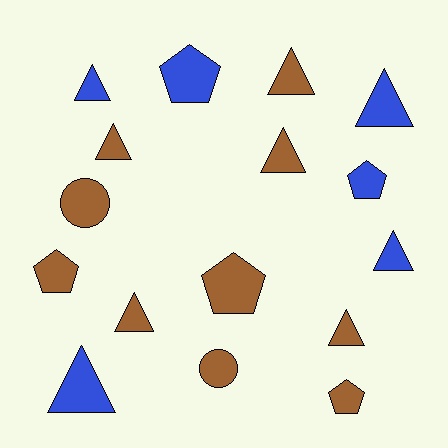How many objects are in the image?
There are 16 objects.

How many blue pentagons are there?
There are 2 blue pentagons.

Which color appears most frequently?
Brown, with 10 objects.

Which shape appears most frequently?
Triangle, with 9 objects.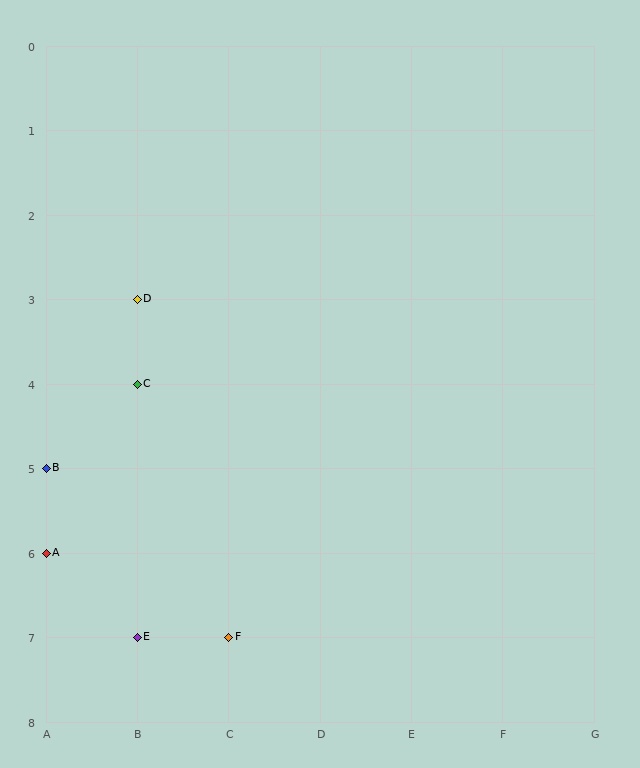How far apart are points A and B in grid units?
Points A and B are 1 row apart.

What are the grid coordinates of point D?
Point D is at grid coordinates (B, 3).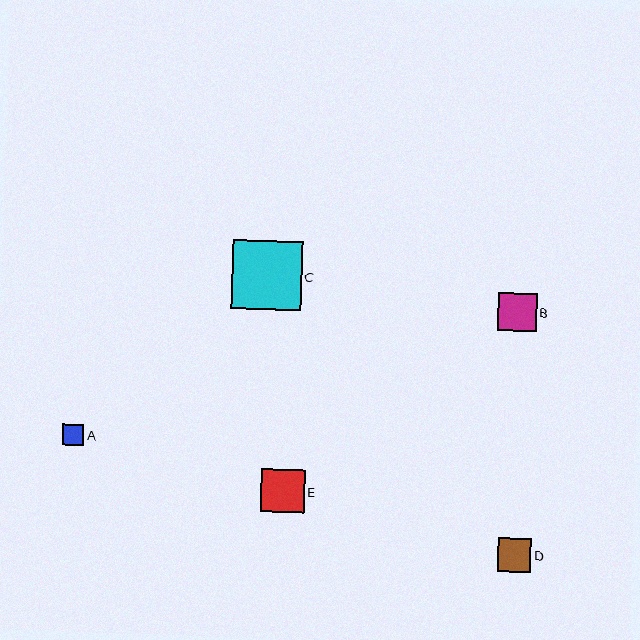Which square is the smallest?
Square A is the smallest with a size of approximately 21 pixels.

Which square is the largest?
Square C is the largest with a size of approximately 69 pixels.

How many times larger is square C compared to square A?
Square C is approximately 3.3 times the size of square A.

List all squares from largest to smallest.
From largest to smallest: C, E, B, D, A.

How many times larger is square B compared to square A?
Square B is approximately 1.8 times the size of square A.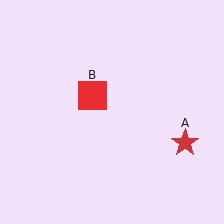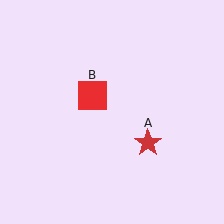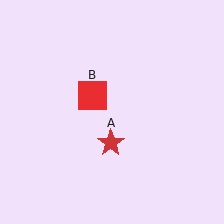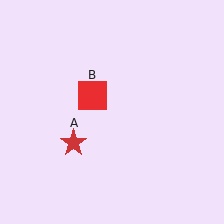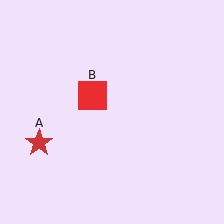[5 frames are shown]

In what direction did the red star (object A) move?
The red star (object A) moved left.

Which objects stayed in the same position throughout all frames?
Red square (object B) remained stationary.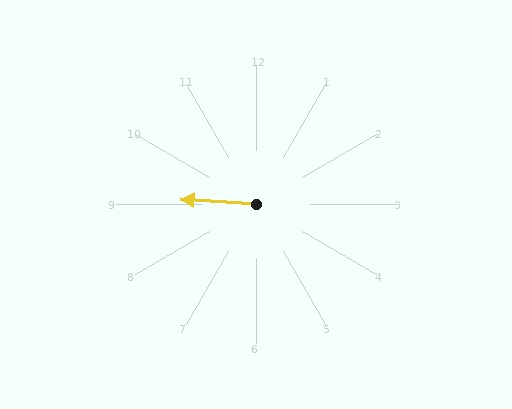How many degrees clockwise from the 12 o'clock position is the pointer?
Approximately 274 degrees.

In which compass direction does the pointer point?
West.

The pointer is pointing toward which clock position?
Roughly 9 o'clock.